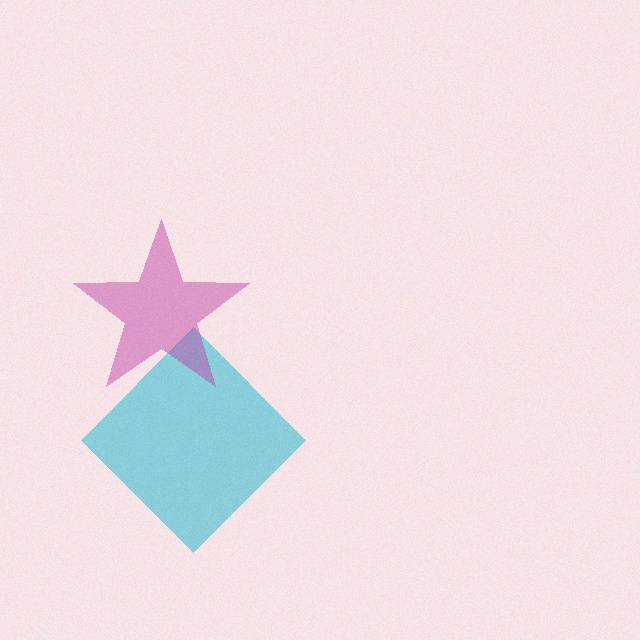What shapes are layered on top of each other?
The layered shapes are: a cyan diamond, a magenta star.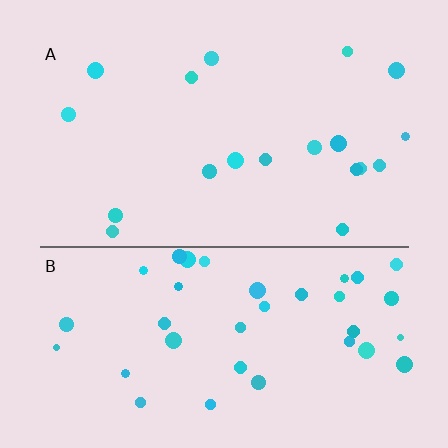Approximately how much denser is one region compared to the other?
Approximately 2.0× — region B over region A.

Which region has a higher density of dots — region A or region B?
B (the bottom).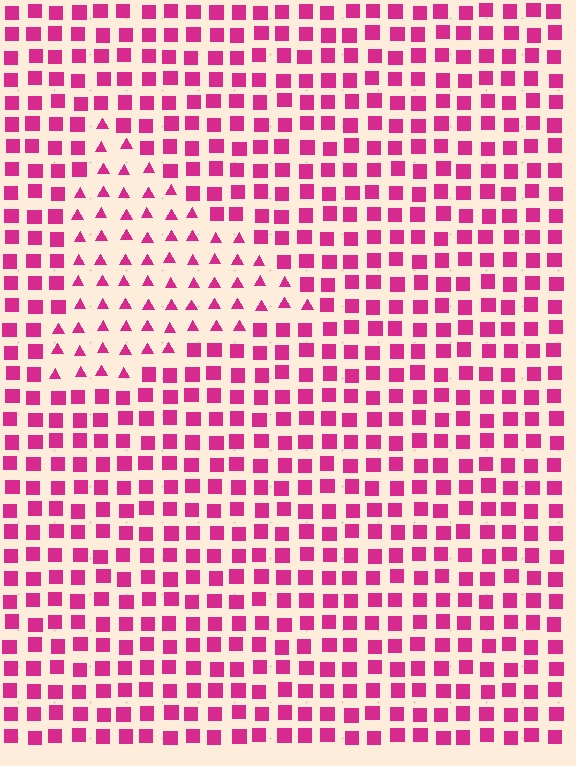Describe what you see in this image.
The image is filled with small magenta elements arranged in a uniform grid. A triangle-shaped region contains triangles, while the surrounding area contains squares. The boundary is defined purely by the change in element shape.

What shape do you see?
I see a triangle.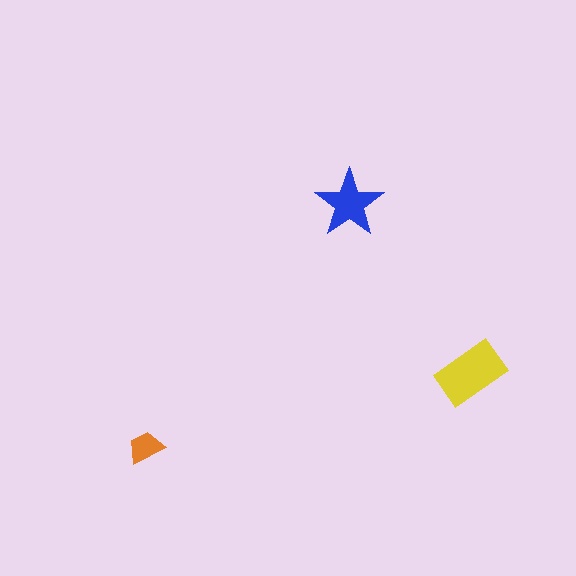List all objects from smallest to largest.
The orange trapezoid, the blue star, the yellow rectangle.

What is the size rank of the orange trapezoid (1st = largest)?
3rd.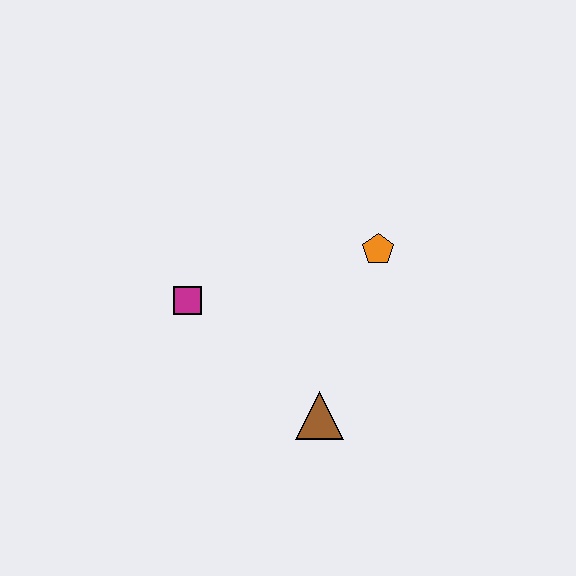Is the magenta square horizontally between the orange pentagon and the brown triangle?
No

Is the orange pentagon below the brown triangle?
No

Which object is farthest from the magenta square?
The orange pentagon is farthest from the magenta square.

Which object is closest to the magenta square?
The brown triangle is closest to the magenta square.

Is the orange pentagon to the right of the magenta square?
Yes